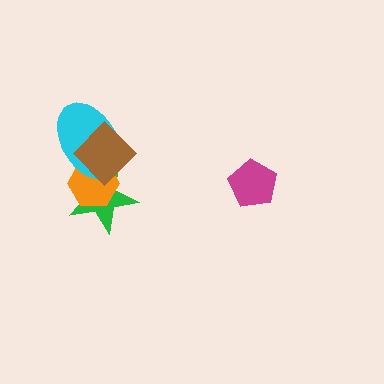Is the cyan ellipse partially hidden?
Yes, it is partially covered by another shape.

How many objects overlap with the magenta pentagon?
0 objects overlap with the magenta pentagon.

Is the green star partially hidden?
Yes, it is partially covered by another shape.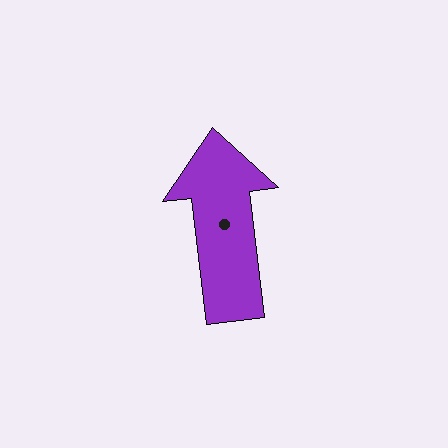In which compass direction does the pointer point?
North.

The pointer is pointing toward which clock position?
Roughly 12 o'clock.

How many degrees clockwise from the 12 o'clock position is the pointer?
Approximately 353 degrees.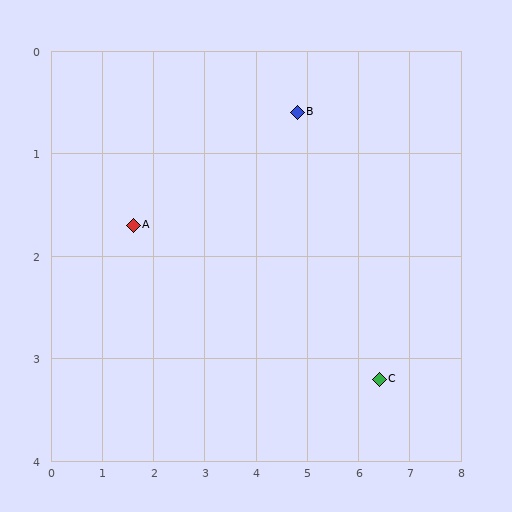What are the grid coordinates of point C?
Point C is at approximately (6.4, 3.2).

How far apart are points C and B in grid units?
Points C and B are about 3.1 grid units apart.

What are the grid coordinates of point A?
Point A is at approximately (1.6, 1.7).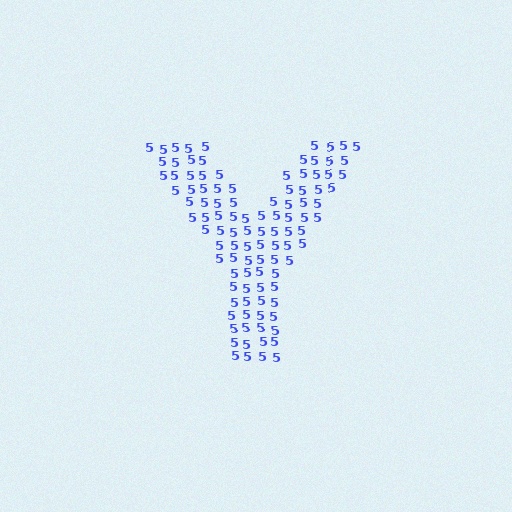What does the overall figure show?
The overall figure shows the letter Y.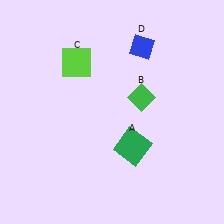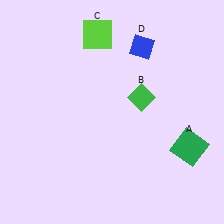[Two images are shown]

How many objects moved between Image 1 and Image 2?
2 objects moved between the two images.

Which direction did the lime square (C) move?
The lime square (C) moved up.